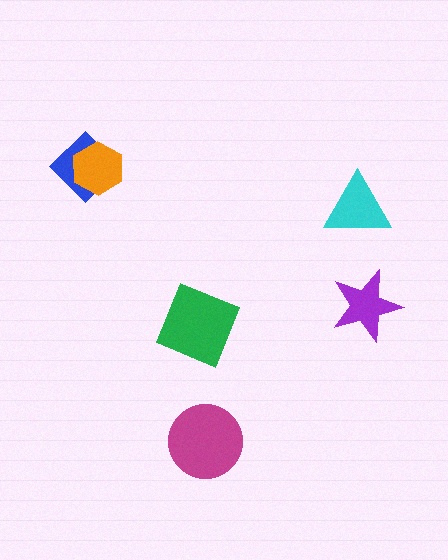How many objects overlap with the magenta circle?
0 objects overlap with the magenta circle.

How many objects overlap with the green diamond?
0 objects overlap with the green diamond.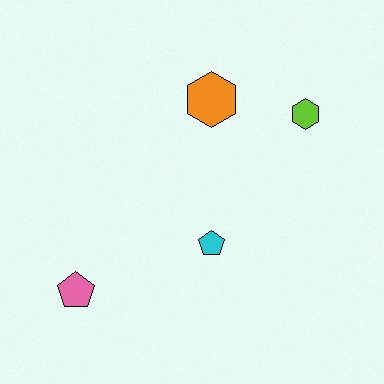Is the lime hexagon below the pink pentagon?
No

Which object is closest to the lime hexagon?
The orange hexagon is closest to the lime hexagon.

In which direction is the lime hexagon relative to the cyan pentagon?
The lime hexagon is above the cyan pentagon.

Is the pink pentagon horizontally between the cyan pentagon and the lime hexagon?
No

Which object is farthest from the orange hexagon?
The pink pentagon is farthest from the orange hexagon.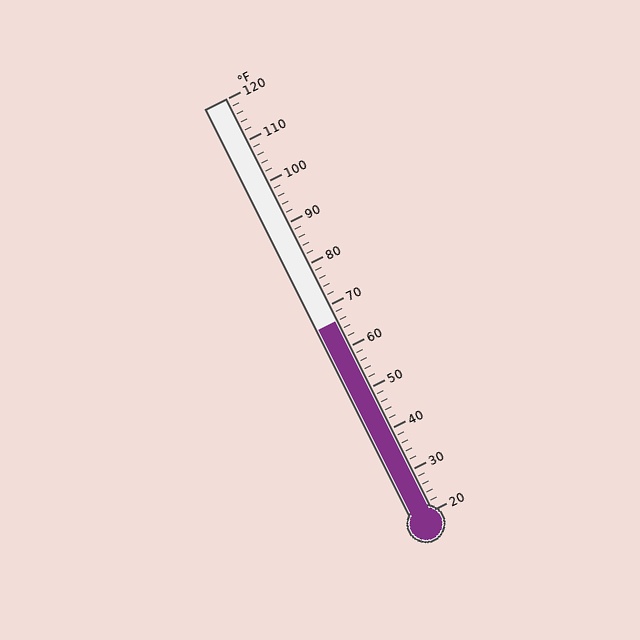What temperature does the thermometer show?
The thermometer shows approximately 66°F.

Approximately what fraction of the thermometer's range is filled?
The thermometer is filled to approximately 45% of its range.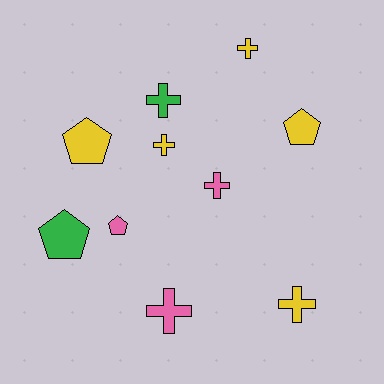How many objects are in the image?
There are 10 objects.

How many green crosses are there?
There is 1 green cross.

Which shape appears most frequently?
Cross, with 6 objects.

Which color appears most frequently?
Yellow, with 5 objects.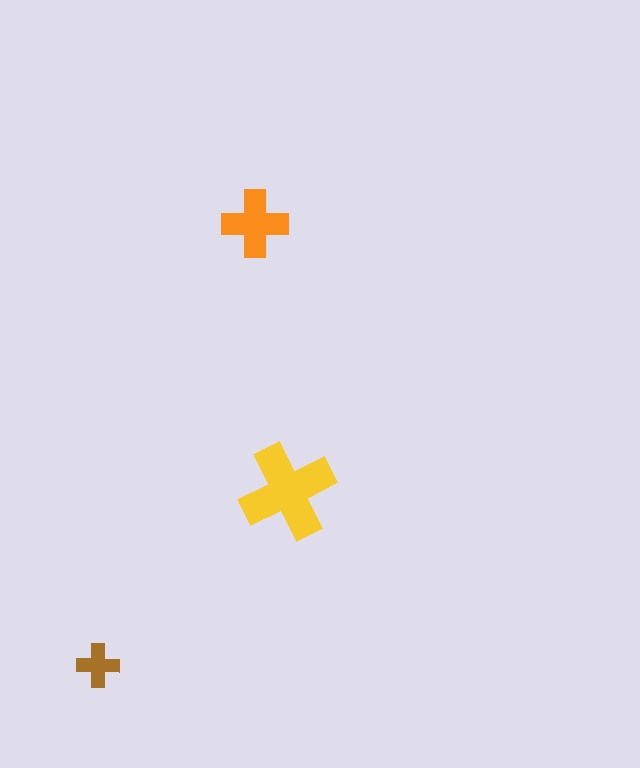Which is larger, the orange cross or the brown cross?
The orange one.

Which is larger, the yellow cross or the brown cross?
The yellow one.